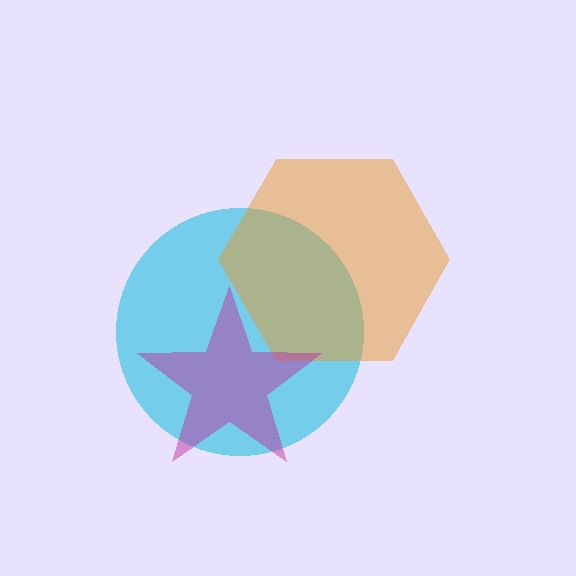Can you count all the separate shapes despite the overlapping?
Yes, there are 3 separate shapes.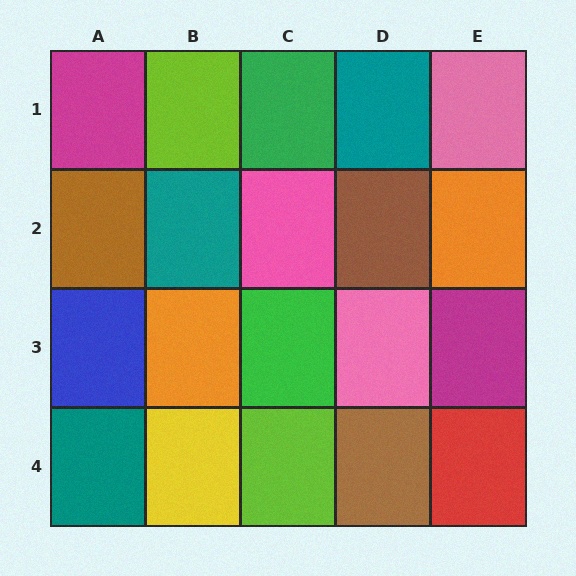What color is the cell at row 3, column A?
Blue.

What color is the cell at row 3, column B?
Orange.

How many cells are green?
2 cells are green.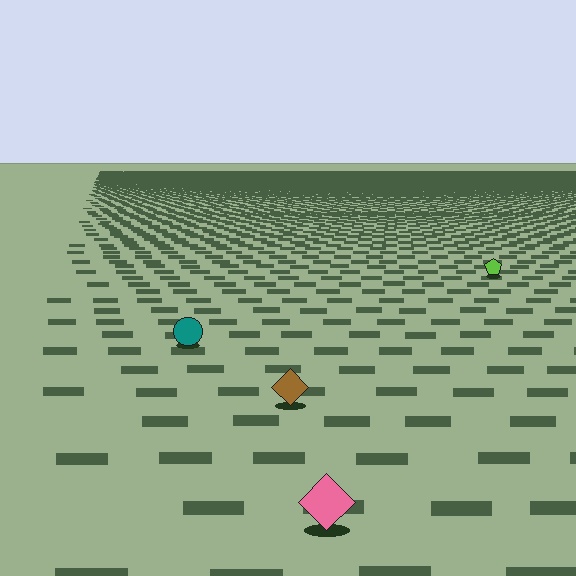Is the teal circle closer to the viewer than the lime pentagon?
Yes. The teal circle is closer — you can tell from the texture gradient: the ground texture is coarser near it.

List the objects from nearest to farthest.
From nearest to farthest: the pink diamond, the brown diamond, the teal circle, the lime pentagon.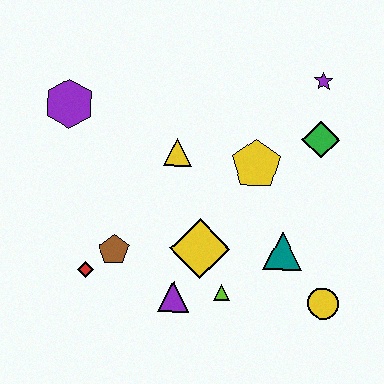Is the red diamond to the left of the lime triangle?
Yes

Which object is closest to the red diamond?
The brown pentagon is closest to the red diamond.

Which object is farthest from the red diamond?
The purple star is farthest from the red diamond.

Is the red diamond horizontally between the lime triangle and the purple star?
No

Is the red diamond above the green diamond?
No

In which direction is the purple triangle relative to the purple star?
The purple triangle is below the purple star.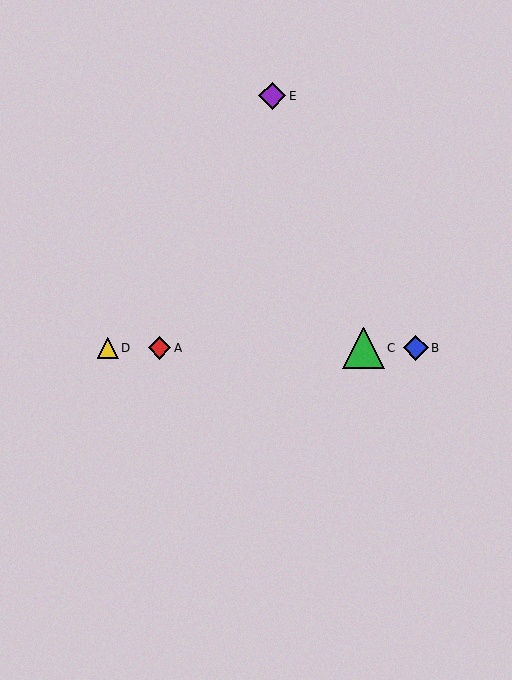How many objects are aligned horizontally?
4 objects (A, B, C, D) are aligned horizontally.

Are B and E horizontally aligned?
No, B is at y≈348 and E is at y≈96.